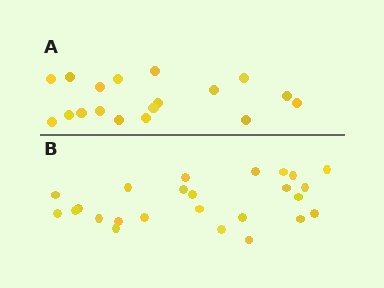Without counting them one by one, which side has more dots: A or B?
Region B (the bottom region) has more dots.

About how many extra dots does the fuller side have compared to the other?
Region B has roughly 8 or so more dots than region A.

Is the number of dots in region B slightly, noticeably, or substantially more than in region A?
Region B has noticeably more, but not dramatically so. The ratio is roughly 1.4 to 1.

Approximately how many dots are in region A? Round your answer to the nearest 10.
About 20 dots. (The exact count is 18, which rounds to 20.)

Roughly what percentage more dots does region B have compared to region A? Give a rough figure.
About 40% more.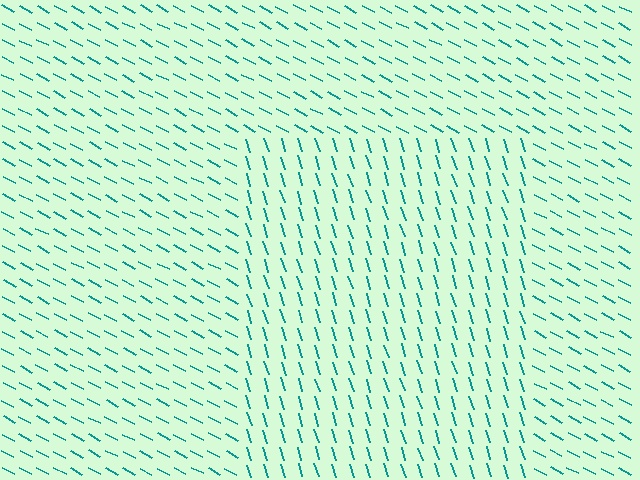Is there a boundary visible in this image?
Yes, there is a texture boundary formed by a change in line orientation.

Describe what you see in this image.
The image is filled with small teal line segments. A rectangle region in the image has lines oriented differently from the surrounding lines, creating a visible texture boundary.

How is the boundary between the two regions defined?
The boundary is defined purely by a change in line orientation (approximately 45 degrees difference). All lines are the same color and thickness.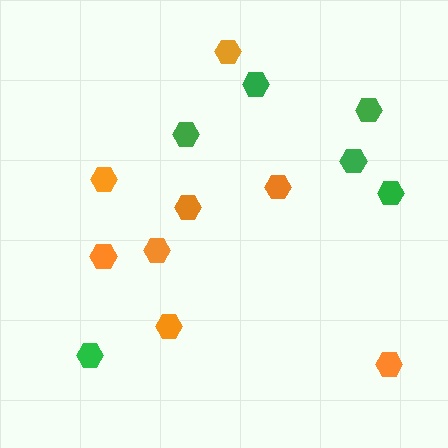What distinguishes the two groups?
There are 2 groups: one group of green hexagons (6) and one group of orange hexagons (8).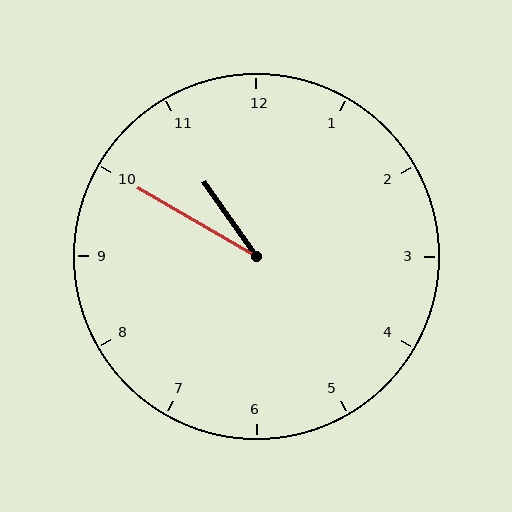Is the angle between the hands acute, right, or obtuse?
It is acute.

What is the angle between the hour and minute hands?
Approximately 25 degrees.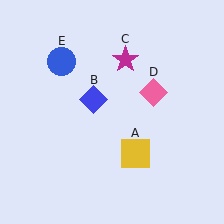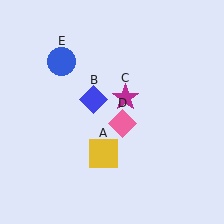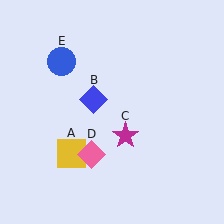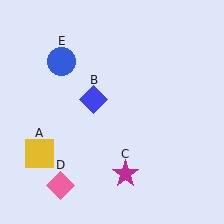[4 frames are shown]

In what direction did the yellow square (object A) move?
The yellow square (object A) moved left.